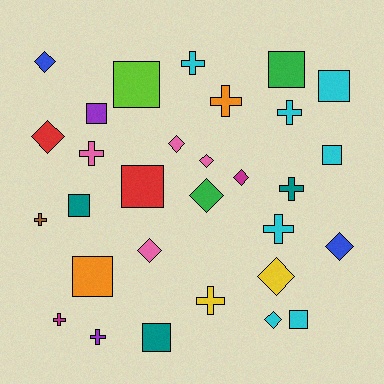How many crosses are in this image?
There are 10 crosses.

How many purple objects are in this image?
There are 2 purple objects.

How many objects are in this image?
There are 30 objects.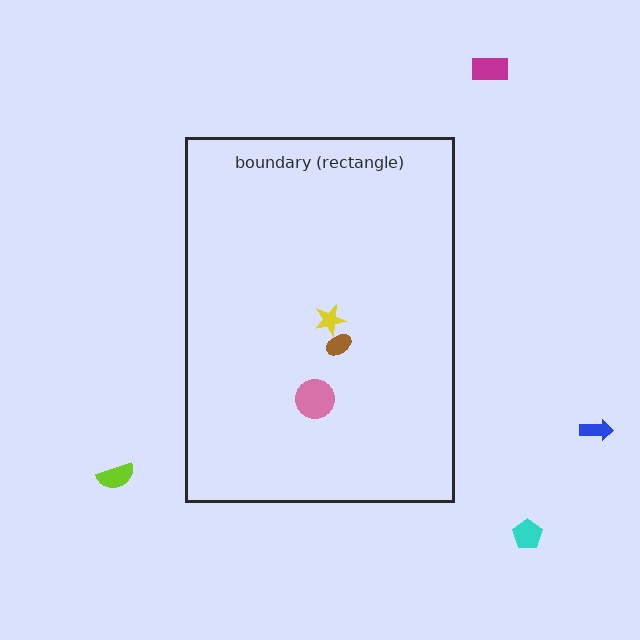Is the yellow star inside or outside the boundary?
Inside.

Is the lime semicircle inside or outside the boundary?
Outside.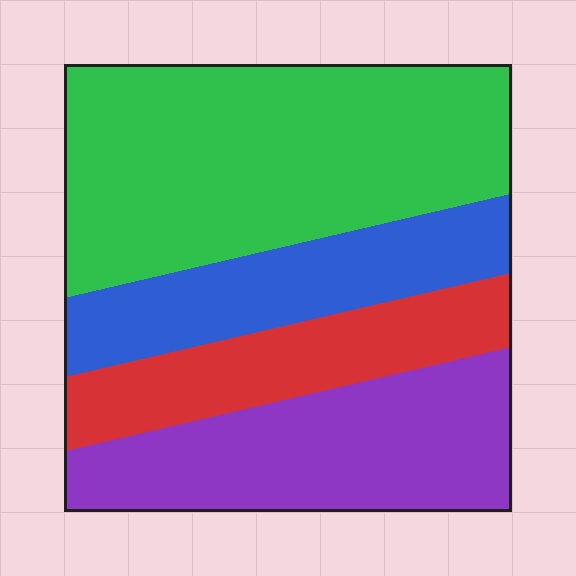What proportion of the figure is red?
Red covers about 15% of the figure.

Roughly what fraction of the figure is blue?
Blue takes up about one sixth (1/6) of the figure.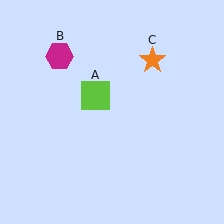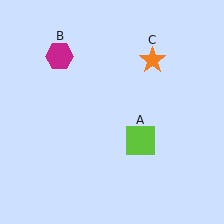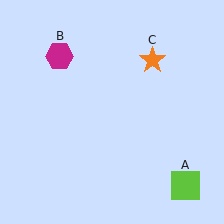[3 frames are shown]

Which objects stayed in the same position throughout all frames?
Magenta hexagon (object B) and orange star (object C) remained stationary.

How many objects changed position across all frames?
1 object changed position: lime square (object A).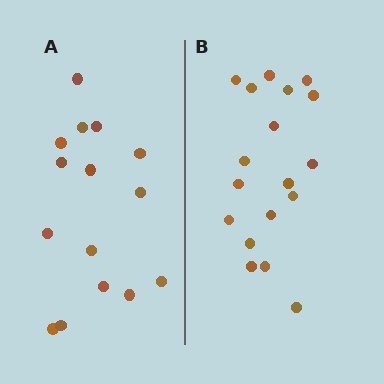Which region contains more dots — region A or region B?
Region B (the right region) has more dots.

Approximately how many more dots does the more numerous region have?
Region B has just a few more — roughly 2 or 3 more dots than region A.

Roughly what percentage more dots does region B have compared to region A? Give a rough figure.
About 20% more.